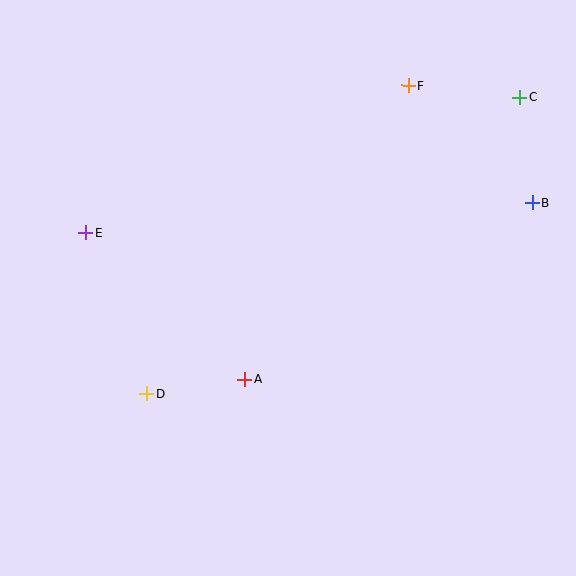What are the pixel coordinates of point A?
Point A is at (244, 379).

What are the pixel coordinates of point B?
Point B is at (533, 203).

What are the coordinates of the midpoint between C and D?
The midpoint between C and D is at (333, 246).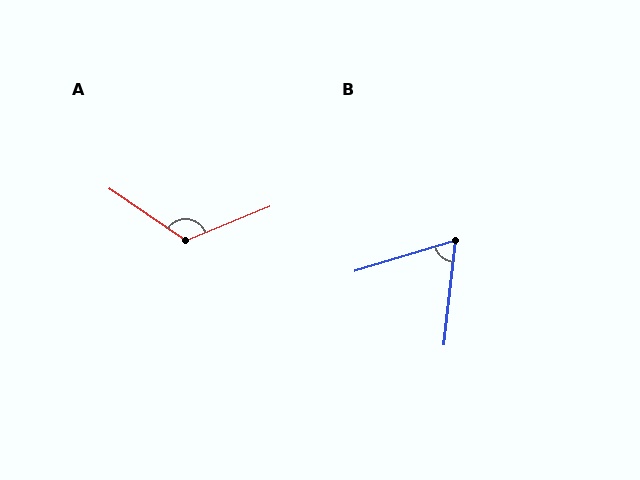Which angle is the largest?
A, at approximately 123 degrees.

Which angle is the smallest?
B, at approximately 66 degrees.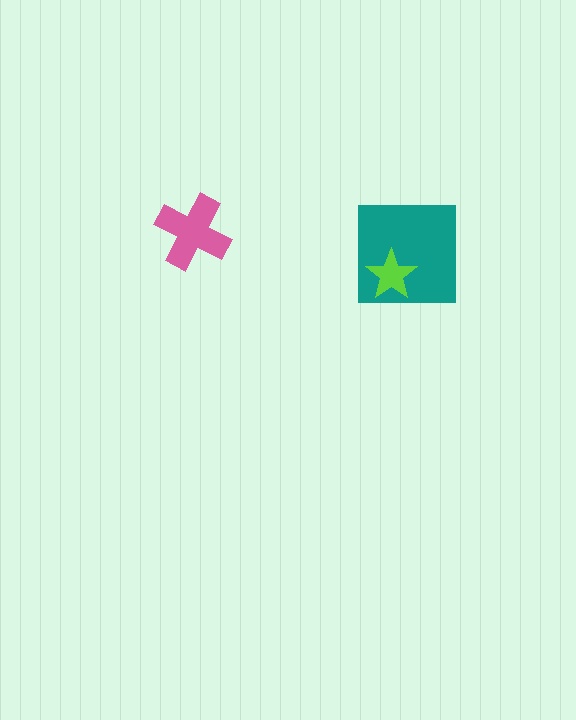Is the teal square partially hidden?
Yes, it is partially covered by another shape.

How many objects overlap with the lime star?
1 object overlaps with the lime star.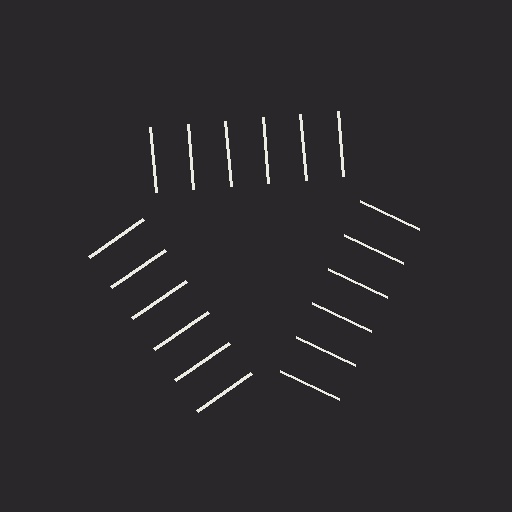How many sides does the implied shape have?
3 sides — the line-ends trace a triangle.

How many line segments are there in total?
18 — 6 along each of the 3 edges.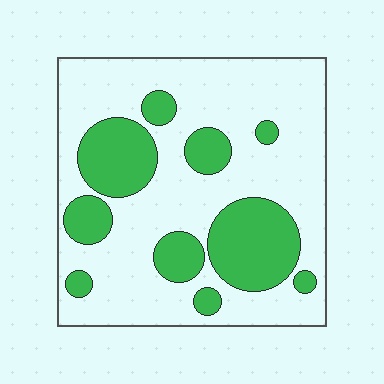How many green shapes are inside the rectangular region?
10.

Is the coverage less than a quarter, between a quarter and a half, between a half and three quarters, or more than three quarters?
Between a quarter and a half.